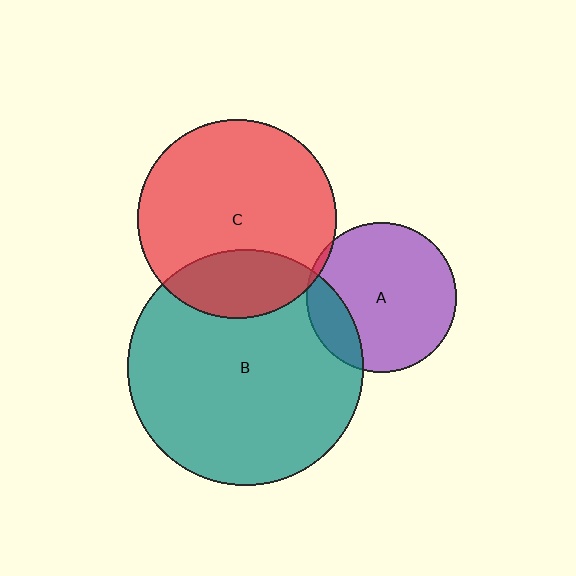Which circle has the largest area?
Circle B (teal).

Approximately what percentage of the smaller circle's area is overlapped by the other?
Approximately 25%.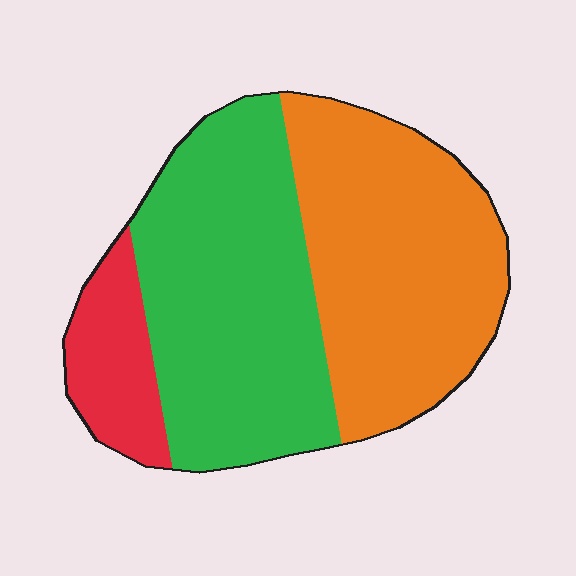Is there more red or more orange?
Orange.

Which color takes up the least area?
Red, at roughly 15%.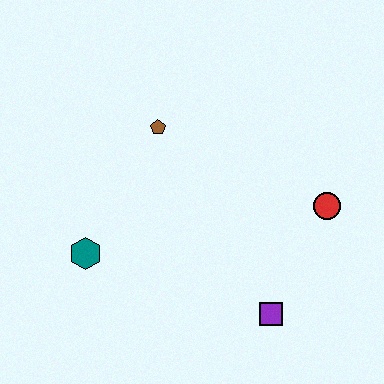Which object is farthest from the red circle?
The teal hexagon is farthest from the red circle.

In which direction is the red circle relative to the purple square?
The red circle is above the purple square.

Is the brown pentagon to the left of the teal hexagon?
No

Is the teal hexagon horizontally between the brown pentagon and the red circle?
No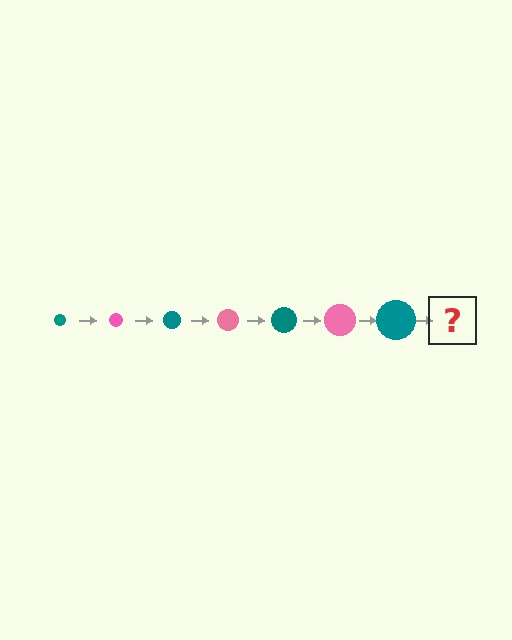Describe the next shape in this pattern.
It should be a pink circle, larger than the previous one.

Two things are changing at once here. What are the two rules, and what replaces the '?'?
The two rules are that the circle grows larger each step and the color cycles through teal and pink. The '?' should be a pink circle, larger than the previous one.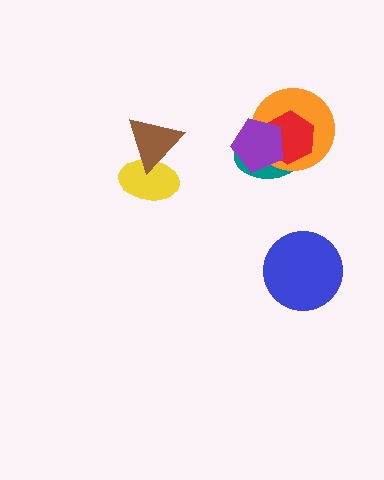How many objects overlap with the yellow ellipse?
1 object overlaps with the yellow ellipse.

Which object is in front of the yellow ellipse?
The brown triangle is in front of the yellow ellipse.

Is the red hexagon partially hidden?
Yes, it is partially covered by another shape.